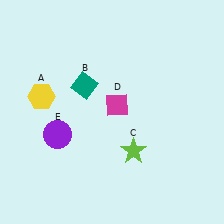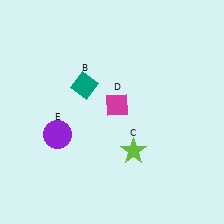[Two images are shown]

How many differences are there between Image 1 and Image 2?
There is 1 difference between the two images.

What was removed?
The yellow hexagon (A) was removed in Image 2.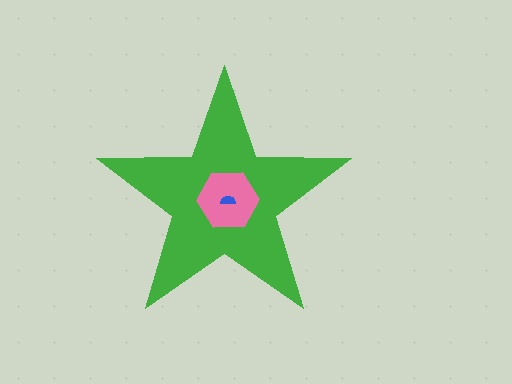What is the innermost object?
The blue semicircle.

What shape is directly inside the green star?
The pink hexagon.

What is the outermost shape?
The green star.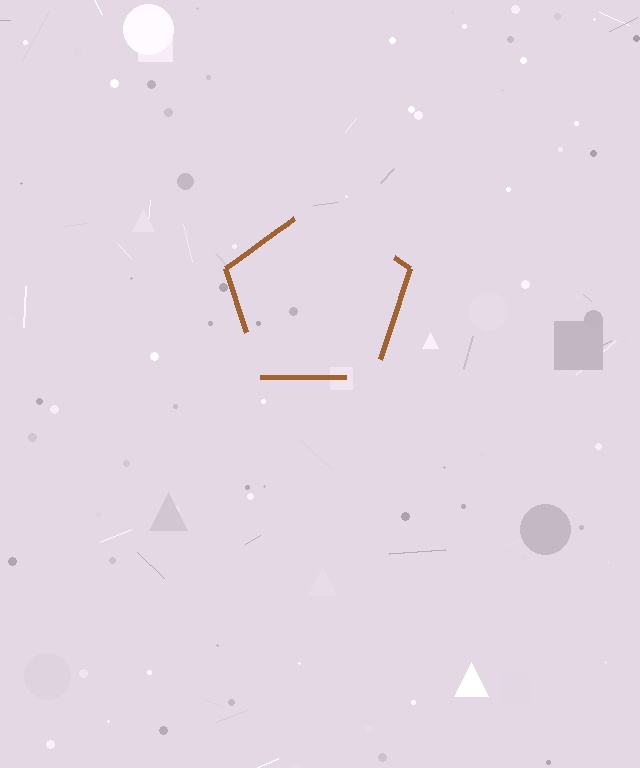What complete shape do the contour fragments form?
The contour fragments form a pentagon.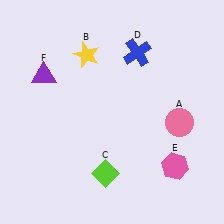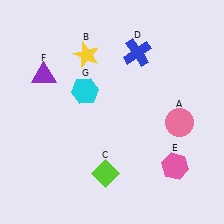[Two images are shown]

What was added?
A cyan hexagon (G) was added in Image 2.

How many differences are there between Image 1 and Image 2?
There is 1 difference between the two images.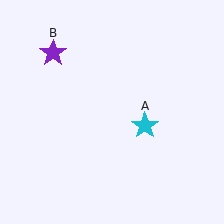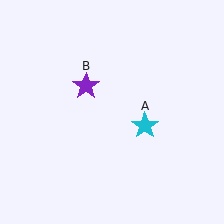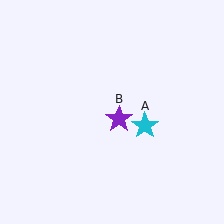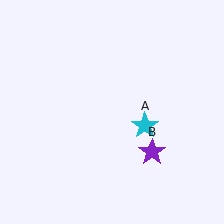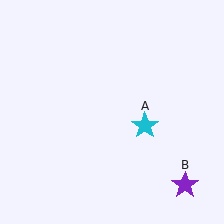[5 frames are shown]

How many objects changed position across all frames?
1 object changed position: purple star (object B).